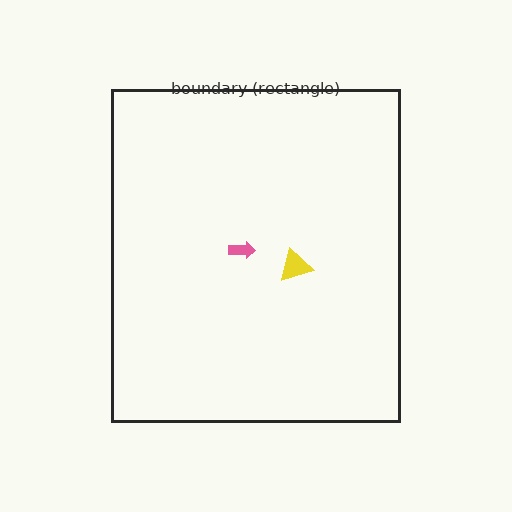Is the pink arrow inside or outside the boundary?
Inside.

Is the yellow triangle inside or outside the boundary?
Inside.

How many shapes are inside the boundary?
2 inside, 0 outside.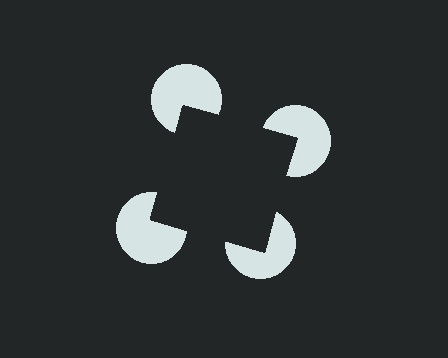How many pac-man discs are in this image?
There are 4 — one at each vertex of the illusory square.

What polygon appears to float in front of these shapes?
An illusory square — its edges are inferred from the aligned wedge cuts in the pac-man discs, not physically drawn.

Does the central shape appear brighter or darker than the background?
It typically appears slightly darker than the background, even though no actual brightness change is drawn.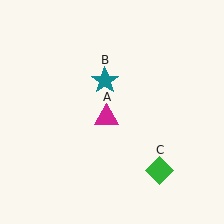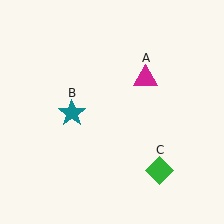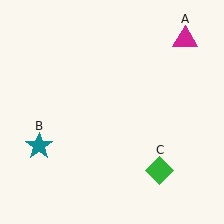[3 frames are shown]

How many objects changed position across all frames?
2 objects changed position: magenta triangle (object A), teal star (object B).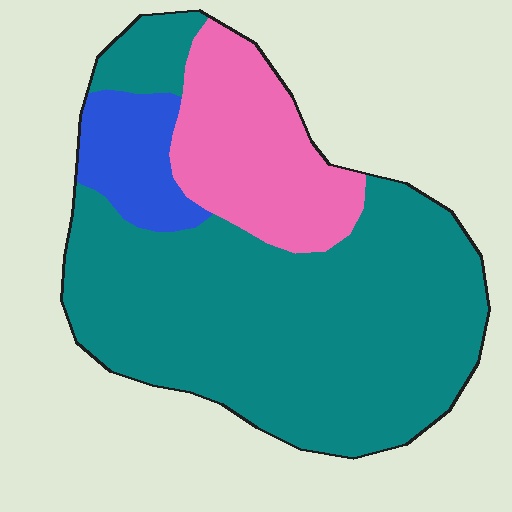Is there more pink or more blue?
Pink.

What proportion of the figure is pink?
Pink takes up about one fifth (1/5) of the figure.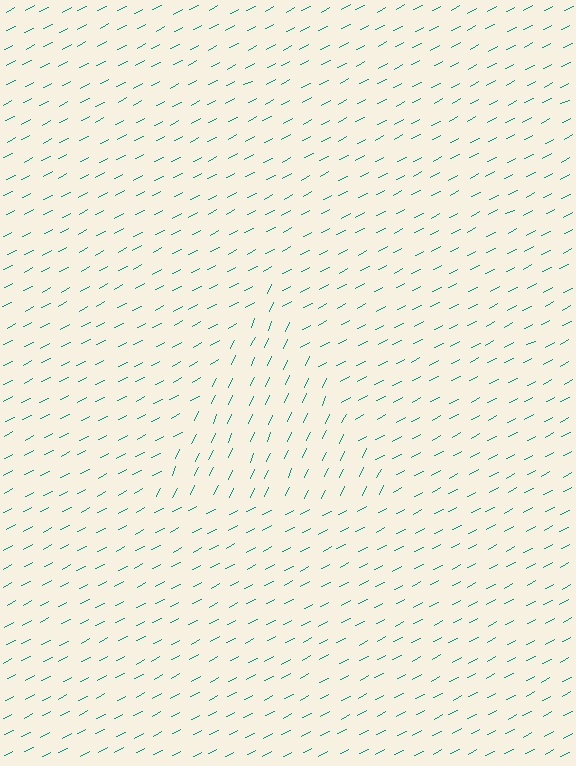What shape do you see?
I see a triangle.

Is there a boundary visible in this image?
Yes, there is a texture boundary formed by a change in line orientation.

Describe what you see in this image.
The image is filled with small teal line segments. A triangle region in the image has lines oriented differently from the surrounding lines, creating a visible texture boundary.